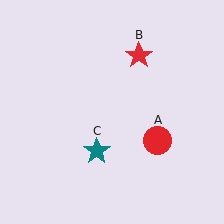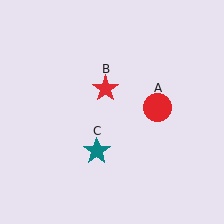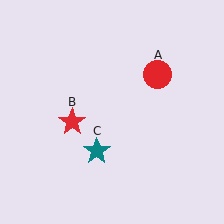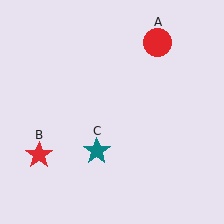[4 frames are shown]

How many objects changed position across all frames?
2 objects changed position: red circle (object A), red star (object B).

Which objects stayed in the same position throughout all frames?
Teal star (object C) remained stationary.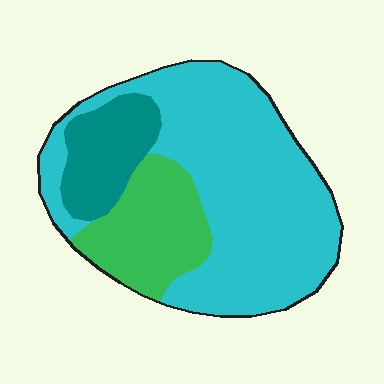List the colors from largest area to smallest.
From largest to smallest: cyan, green, teal.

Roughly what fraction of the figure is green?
Green covers 21% of the figure.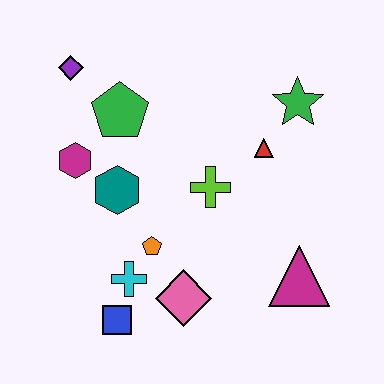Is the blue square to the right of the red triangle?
No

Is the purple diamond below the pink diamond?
No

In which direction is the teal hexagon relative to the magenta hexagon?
The teal hexagon is to the right of the magenta hexagon.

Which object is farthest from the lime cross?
The purple diamond is farthest from the lime cross.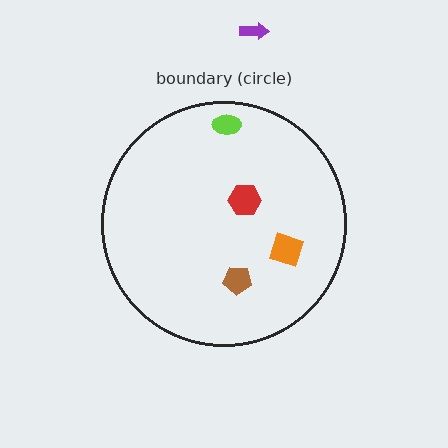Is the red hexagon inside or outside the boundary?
Inside.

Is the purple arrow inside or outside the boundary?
Outside.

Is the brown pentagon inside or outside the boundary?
Inside.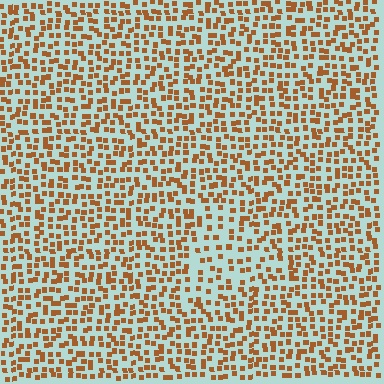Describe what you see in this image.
The image contains small brown elements arranged at two different densities. A triangle-shaped region is visible where the elements are less densely packed than the surrounding area.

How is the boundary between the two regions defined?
The boundary is defined by a change in element density (approximately 1.7x ratio). All elements are the same color, size, and shape.